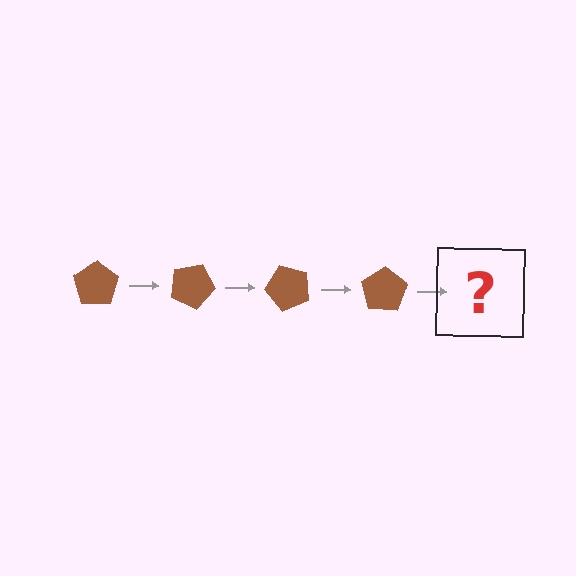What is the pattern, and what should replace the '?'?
The pattern is that the pentagon rotates 25 degrees each step. The '?' should be a brown pentagon rotated 100 degrees.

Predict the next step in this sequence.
The next step is a brown pentagon rotated 100 degrees.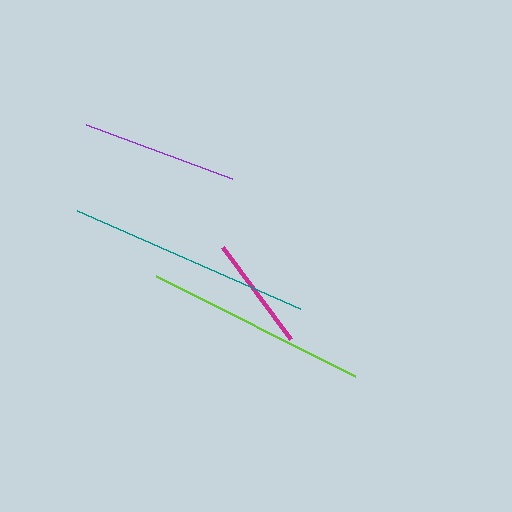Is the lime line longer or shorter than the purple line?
The lime line is longer than the purple line.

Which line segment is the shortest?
The magenta line is the shortest at approximately 114 pixels.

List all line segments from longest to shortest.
From longest to shortest: teal, lime, purple, magenta.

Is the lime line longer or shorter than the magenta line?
The lime line is longer than the magenta line.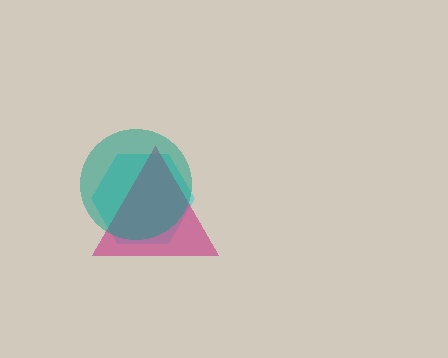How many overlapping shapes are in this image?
There are 3 overlapping shapes in the image.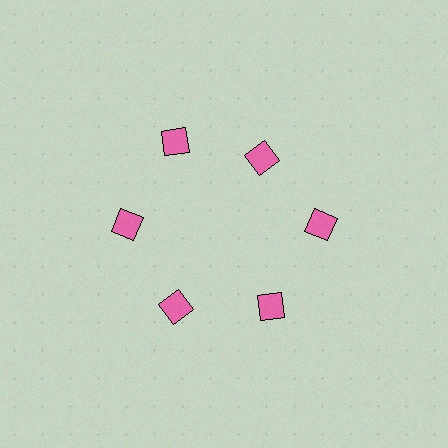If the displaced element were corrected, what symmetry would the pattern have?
It would have 6-fold rotational symmetry — the pattern would map onto itself every 60 degrees.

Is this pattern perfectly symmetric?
No. The 6 pink squares are arranged in a ring, but one element near the 1 o'clock position is pulled inward toward the center, breaking the 6-fold rotational symmetry.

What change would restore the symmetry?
The symmetry would be restored by moving it outward, back onto the ring so that all 6 squares sit at equal angles and equal distance from the center.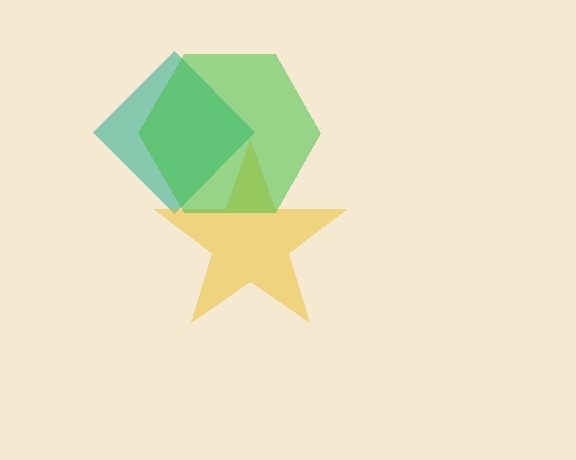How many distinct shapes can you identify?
There are 3 distinct shapes: a teal diamond, a yellow star, a green hexagon.